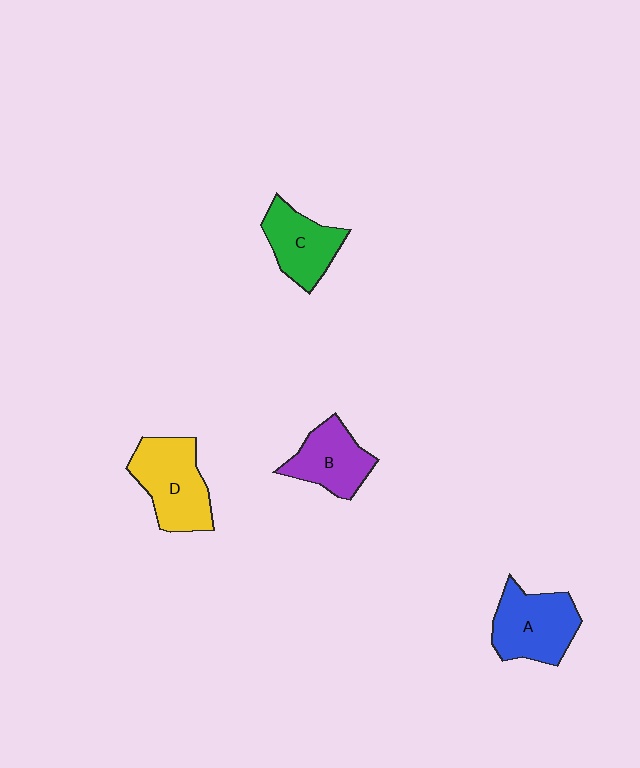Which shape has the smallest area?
Shape B (purple).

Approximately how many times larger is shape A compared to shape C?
Approximately 1.2 times.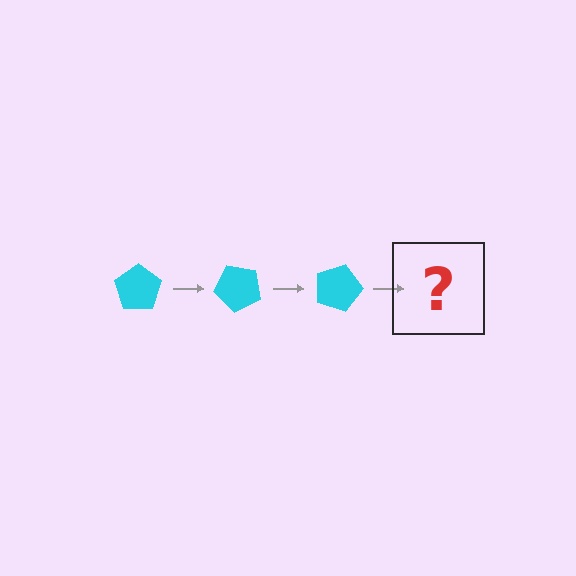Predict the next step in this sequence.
The next step is a cyan pentagon rotated 135 degrees.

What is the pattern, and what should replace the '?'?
The pattern is that the pentagon rotates 45 degrees each step. The '?' should be a cyan pentagon rotated 135 degrees.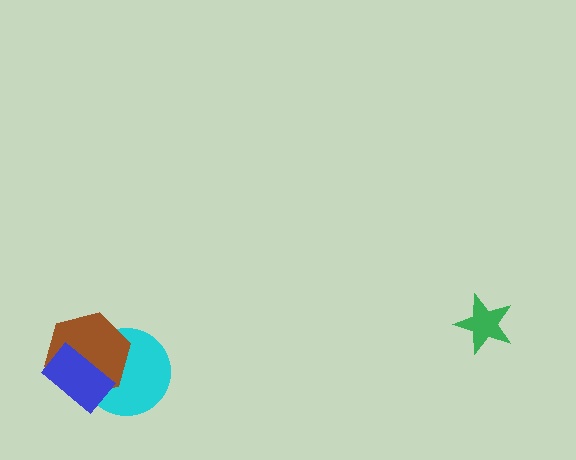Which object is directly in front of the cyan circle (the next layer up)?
The brown hexagon is directly in front of the cyan circle.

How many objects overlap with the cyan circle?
2 objects overlap with the cyan circle.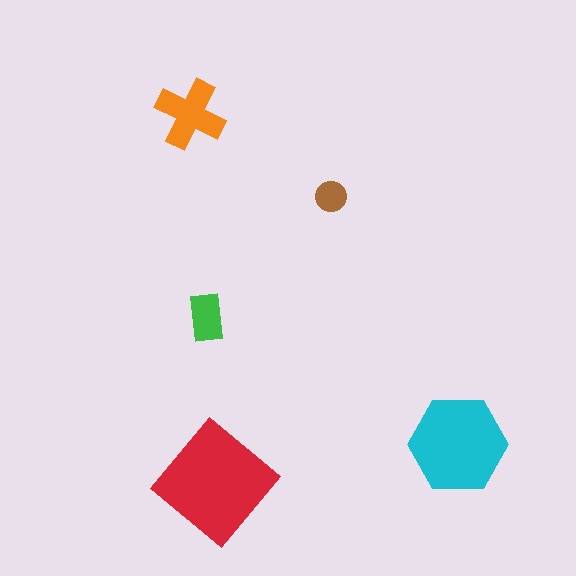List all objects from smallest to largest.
The brown circle, the green rectangle, the orange cross, the cyan hexagon, the red diamond.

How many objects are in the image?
There are 5 objects in the image.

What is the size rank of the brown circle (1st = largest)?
5th.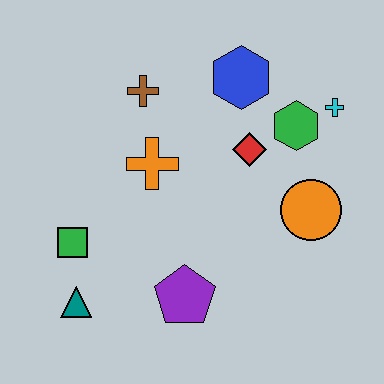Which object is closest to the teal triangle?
The green square is closest to the teal triangle.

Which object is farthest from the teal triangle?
The cyan cross is farthest from the teal triangle.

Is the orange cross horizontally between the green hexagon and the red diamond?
No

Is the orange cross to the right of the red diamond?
No